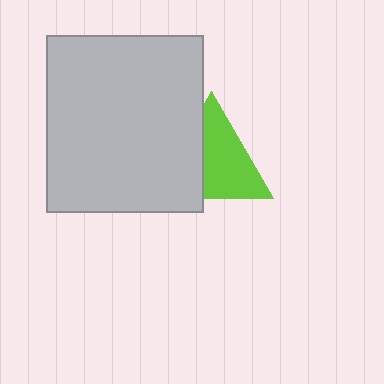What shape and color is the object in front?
The object in front is a light gray rectangle.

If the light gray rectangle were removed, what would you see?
You would see the complete lime triangle.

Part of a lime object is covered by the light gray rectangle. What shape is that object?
It is a triangle.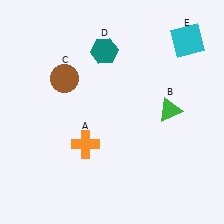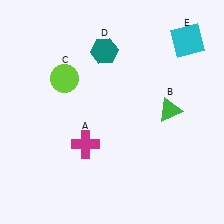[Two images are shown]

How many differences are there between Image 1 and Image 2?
There are 2 differences between the two images.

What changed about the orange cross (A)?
In Image 1, A is orange. In Image 2, it changed to magenta.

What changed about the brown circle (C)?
In Image 1, C is brown. In Image 2, it changed to lime.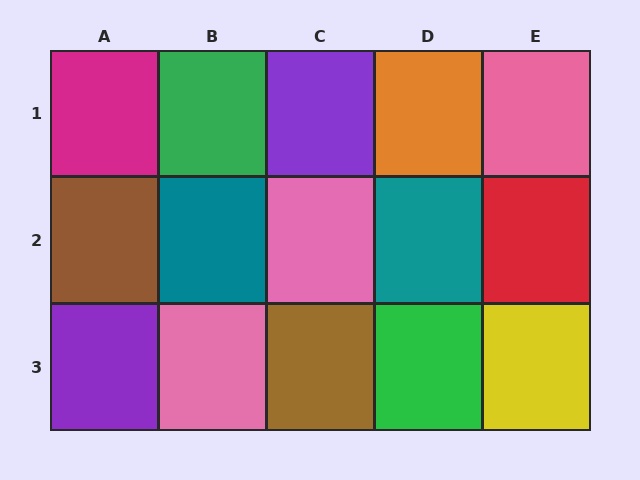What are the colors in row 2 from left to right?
Brown, teal, pink, teal, red.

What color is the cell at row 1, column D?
Orange.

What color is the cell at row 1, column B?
Green.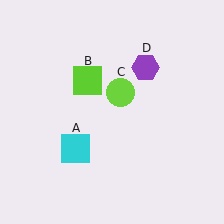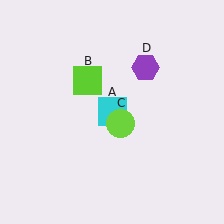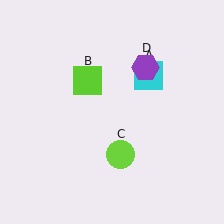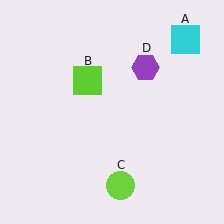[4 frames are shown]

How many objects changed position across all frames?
2 objects changed position: cyan square (object A), lime circle (object C).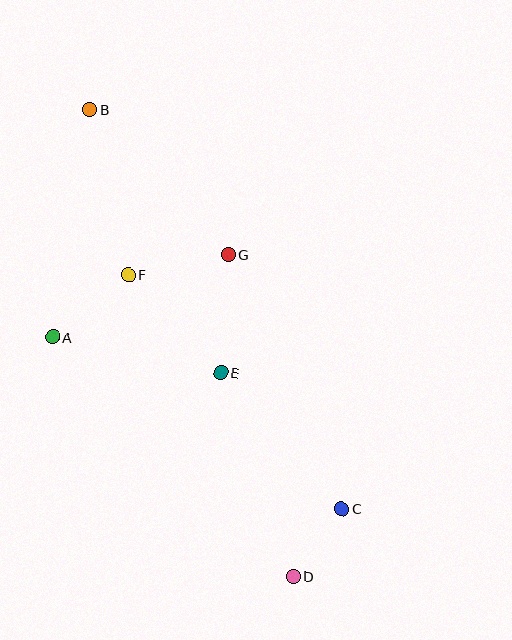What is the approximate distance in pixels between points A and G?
The distance between A and G is approximately 194 pixels.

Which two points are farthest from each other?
Points B and D are farthest from each other.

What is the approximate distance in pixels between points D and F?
The distance between D and F is approximately 343 pixels.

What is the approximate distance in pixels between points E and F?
The distance between E and F is approximately 134 pixels.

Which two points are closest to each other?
Points C and D are closest to each other.